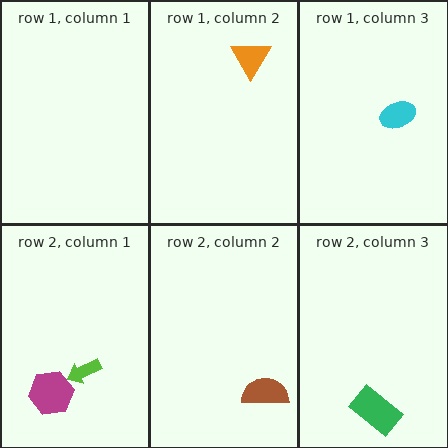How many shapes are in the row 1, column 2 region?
1.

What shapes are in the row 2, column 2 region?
The brown semicircle.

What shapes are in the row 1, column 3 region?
The cyan ellipse.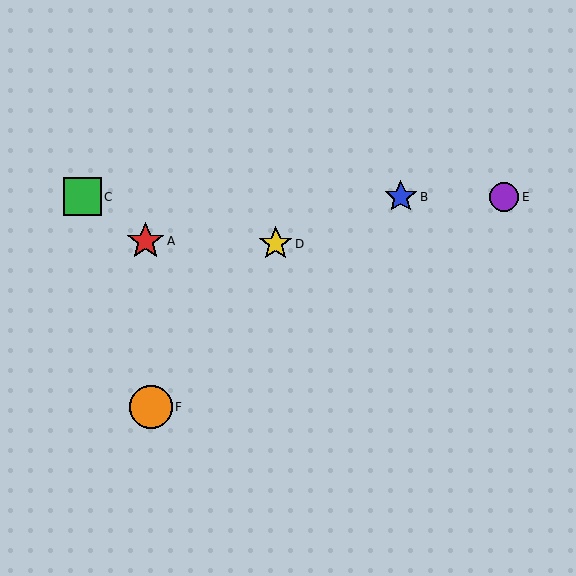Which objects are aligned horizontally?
Objects B, C, E are aligned horizontally.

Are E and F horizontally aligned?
No, E is at y≈197 and F is at y≈407.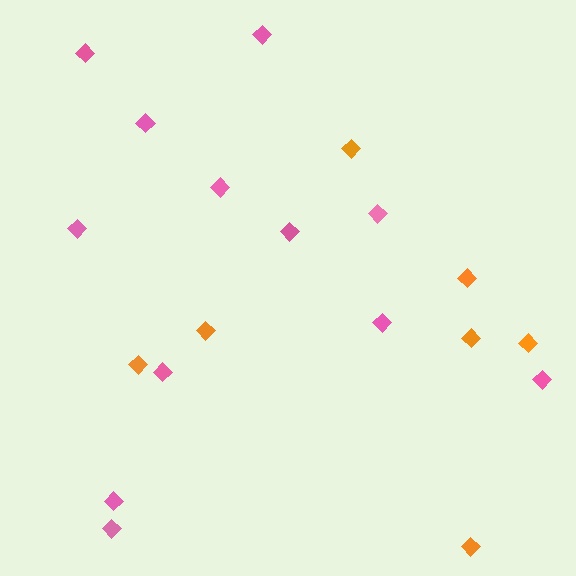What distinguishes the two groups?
There are 2 groups: one group of orange diamonds (7) and one group of pink diamonds (12).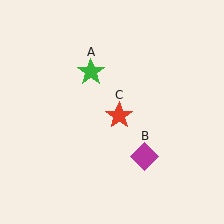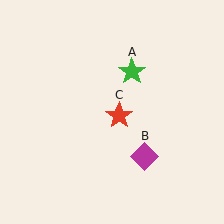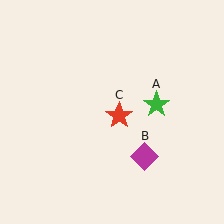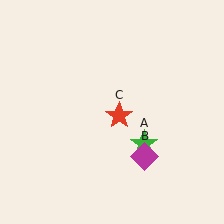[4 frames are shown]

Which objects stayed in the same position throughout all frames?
Magenta diamond (object B) and red star (object C) remained stationary.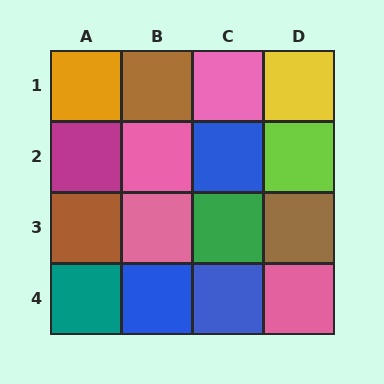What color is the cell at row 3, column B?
Pink.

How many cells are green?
1 cell is green.